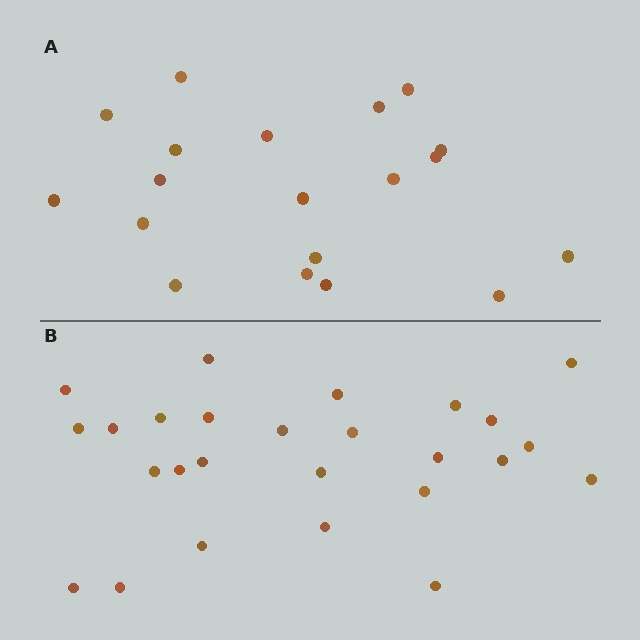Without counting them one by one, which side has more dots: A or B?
Region B (the bottom region) has more dots.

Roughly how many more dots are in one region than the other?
Region B has roughly 8 or so more dots than region A.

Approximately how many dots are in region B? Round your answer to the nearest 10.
About 30 dots. (The exact count is 26, which rounds to 30.)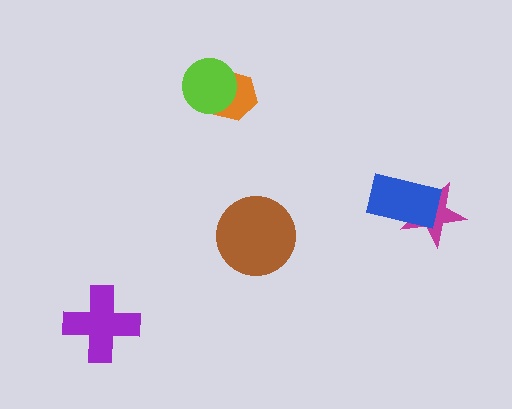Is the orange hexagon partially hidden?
Yes, it is partially covered by another shape.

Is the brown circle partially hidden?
No, no other shape covers it.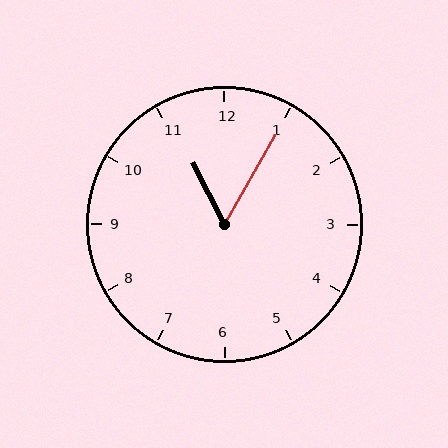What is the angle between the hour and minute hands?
Approximately 58 degrees.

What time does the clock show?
11:05.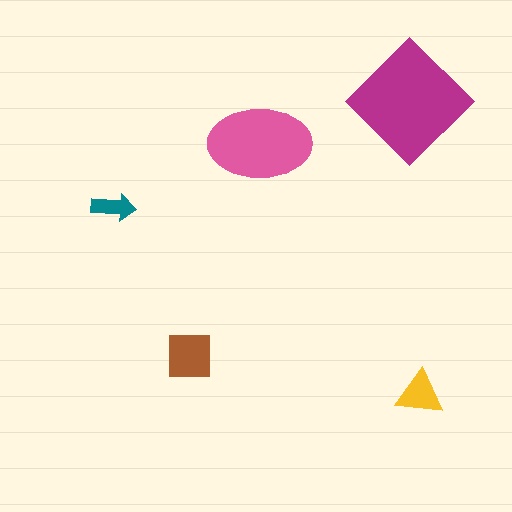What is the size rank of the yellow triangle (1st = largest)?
4th.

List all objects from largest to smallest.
The magenta diamond, the pink ellipse, the brown square, the yellow triangle, the teal arrow.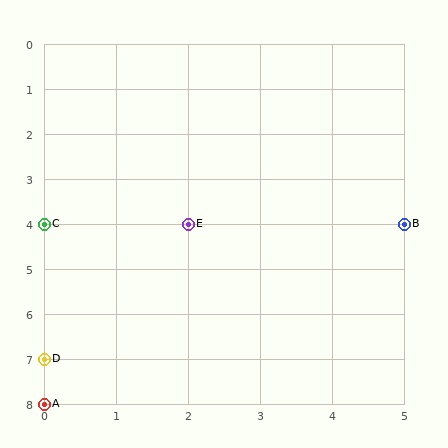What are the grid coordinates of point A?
Point A is at grid coordinates (0, 8).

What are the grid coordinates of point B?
Point B is at grid coordinates (5, 4).